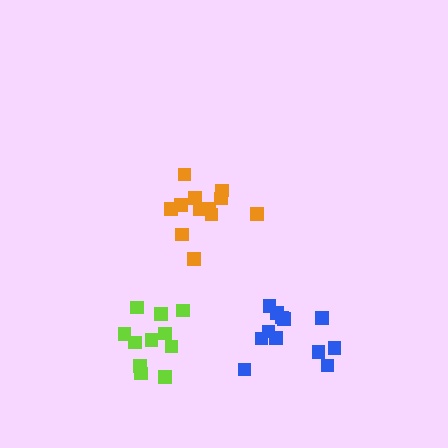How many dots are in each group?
Group 1: 12 dots, Group 2: 12 dots, Group 3: 11 dots (35 total).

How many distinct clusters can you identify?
There are 3 distinct clusters.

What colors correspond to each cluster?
The clusters are colored: orange, blue, lime.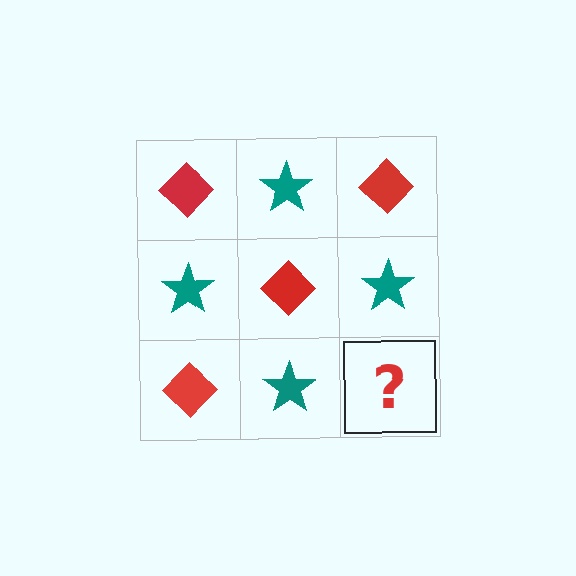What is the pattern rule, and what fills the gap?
The rule is that it alternates red diamond and teal star in a checkerboard pattern. The gap should be filled with a red diamond.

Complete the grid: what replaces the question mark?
The question mark should be replaced with a red diamond.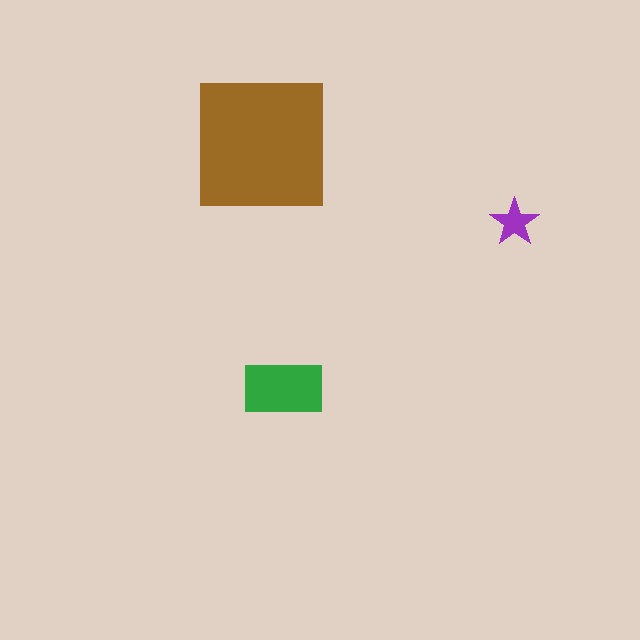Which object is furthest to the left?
The brown square is leftmost.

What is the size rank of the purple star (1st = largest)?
3rd.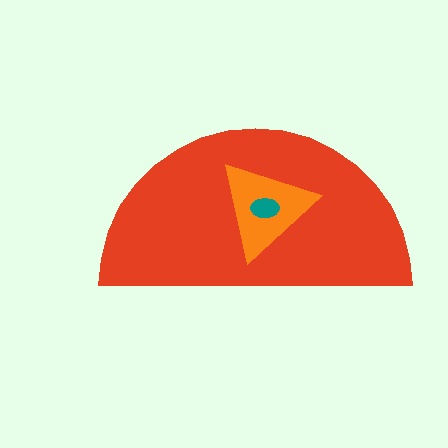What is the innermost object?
The teal ellipse.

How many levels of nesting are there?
3.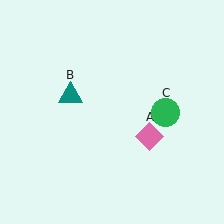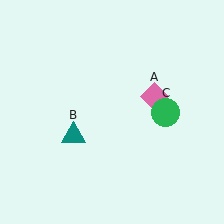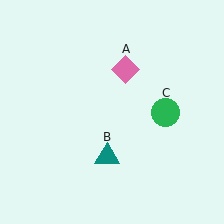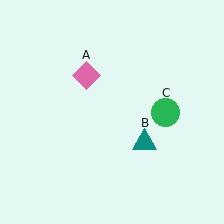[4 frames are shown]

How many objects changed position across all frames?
2 objects changed position: pink diamond (object A), teal triangle (object B).